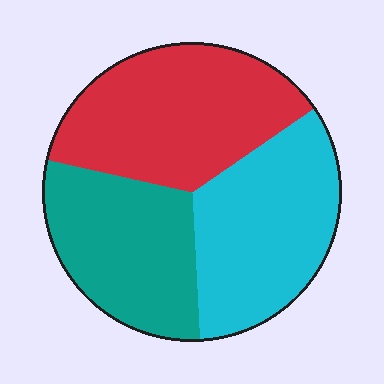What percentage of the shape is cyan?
Cyan takes up about one third (1/3) of the shape.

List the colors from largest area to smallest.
From largest to smallest: red, cyan, teal.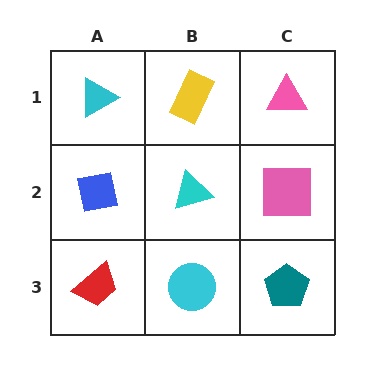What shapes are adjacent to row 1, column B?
A cyan triangle (row 2, column B), a cyan triangle (row 1, column A), a pink triangle (row 1, column C).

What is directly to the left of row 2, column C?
A cyan triangle.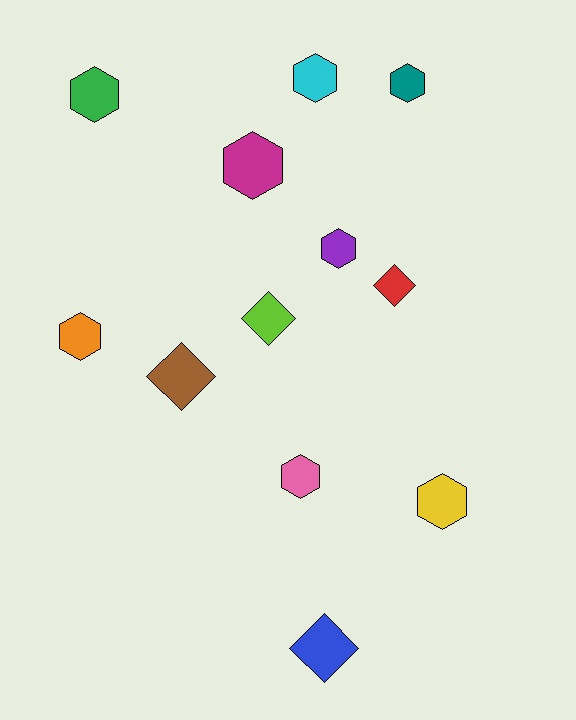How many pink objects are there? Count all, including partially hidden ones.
There is 1 pink object.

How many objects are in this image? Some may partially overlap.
There are 12 objects.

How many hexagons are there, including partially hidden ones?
There are 8 hexagons.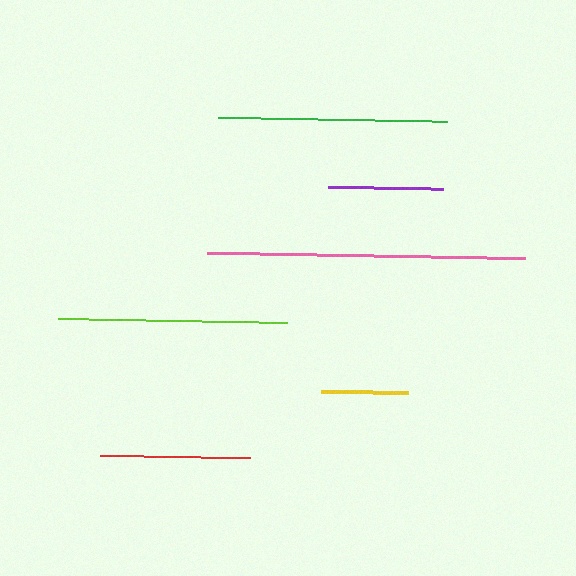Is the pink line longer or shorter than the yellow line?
The pink line is longer than the yellow line.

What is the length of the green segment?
The green segment is approximately 229 pixels long.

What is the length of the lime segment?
The lime segment is approximately 229 pixels long.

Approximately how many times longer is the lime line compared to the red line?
The lime line is approximately 1.5 times the length of the red line.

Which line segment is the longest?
The pink line is the longest at approximately 317 pixels.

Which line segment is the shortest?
The yellow line is the shortest at approximately 86 pixels.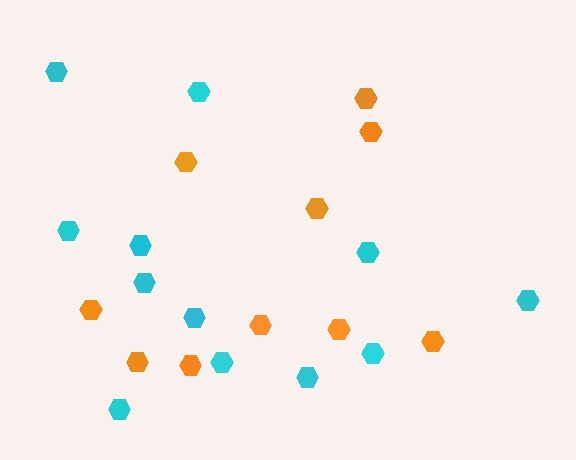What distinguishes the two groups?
There are 2 groups: one group of orange hexagons (10) and one group of cyan hexagons (12).